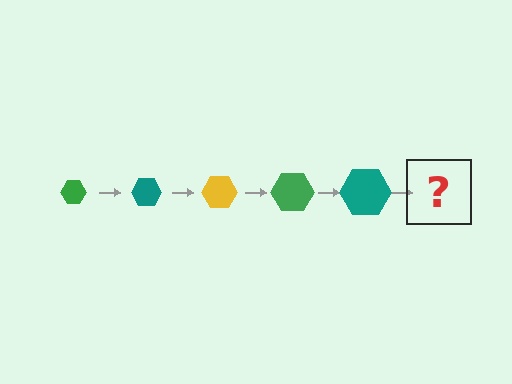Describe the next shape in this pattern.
It should be a yellow hexagon, larger than the previous one.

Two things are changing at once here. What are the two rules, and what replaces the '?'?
The two rules are that the hexagon grows larger each step and the color cycles through green, teal, and yellow. The '?' should be a yellow hexagon, larger than the previous one.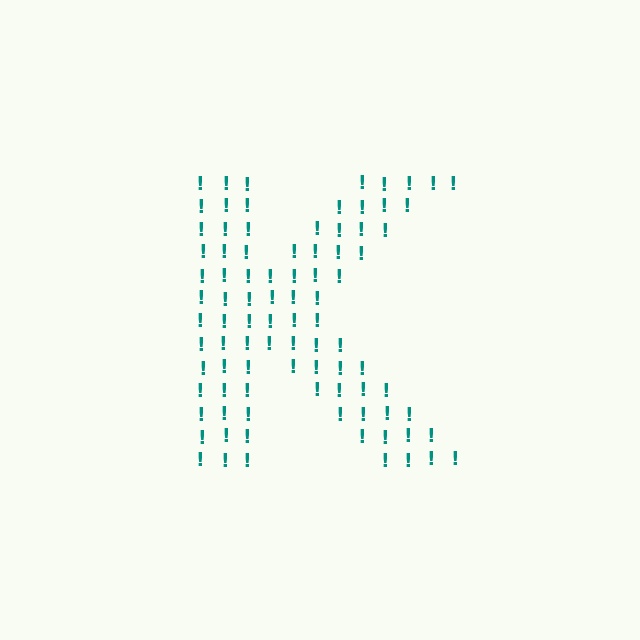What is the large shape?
The large shape is the letter K.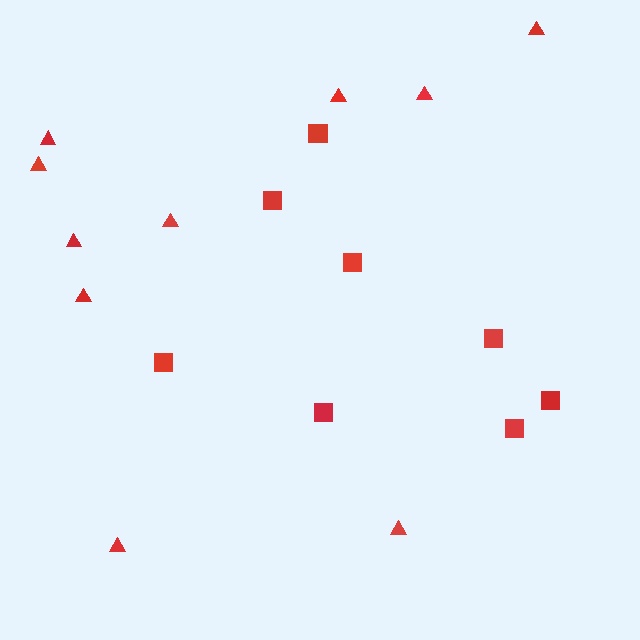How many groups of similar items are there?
There are 2 groups: one group of squares (8) and one group of triangles (10).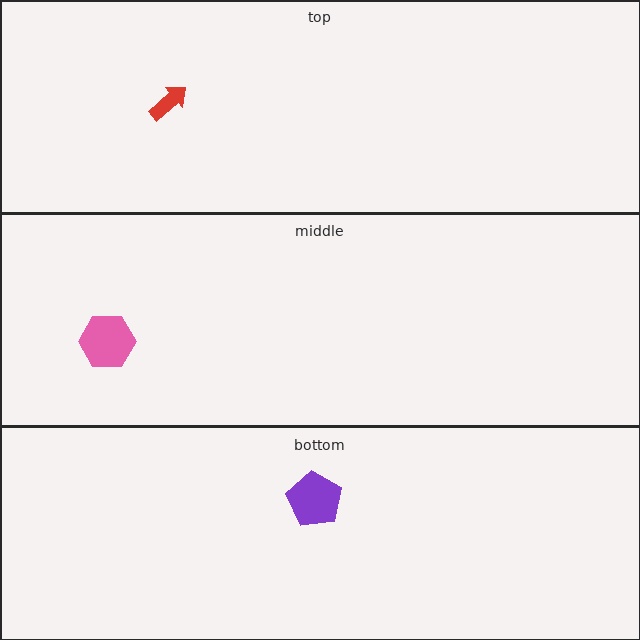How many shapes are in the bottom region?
1.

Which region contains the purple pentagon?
The bottom region.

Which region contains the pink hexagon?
The middle region.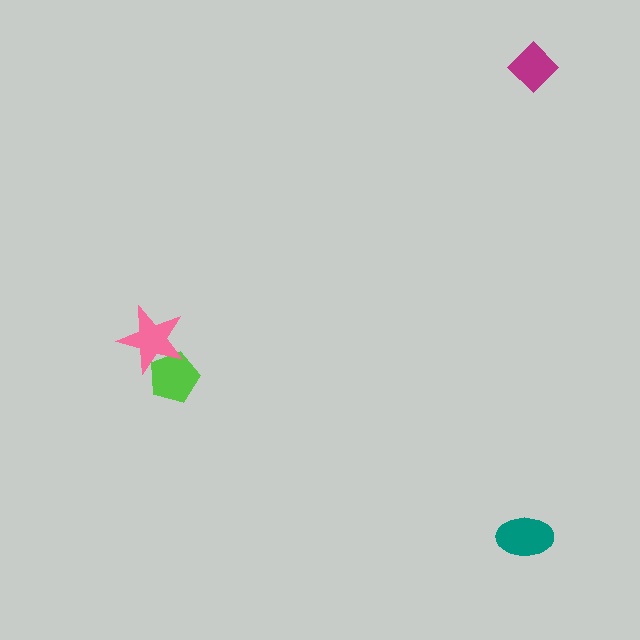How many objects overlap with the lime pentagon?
1 object overlaps with the lime pentagon.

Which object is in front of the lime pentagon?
The pink star is in front of the lime pentagon.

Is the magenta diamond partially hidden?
No, no other shape covers it.